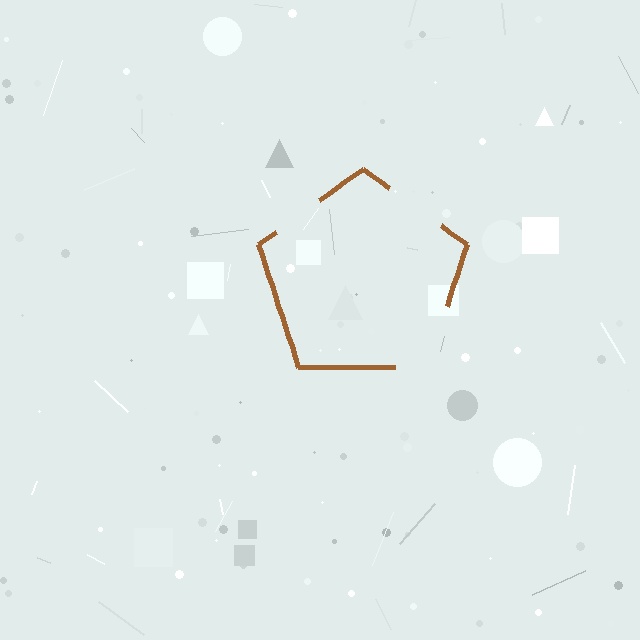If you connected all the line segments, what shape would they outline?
They would outline a pentagon.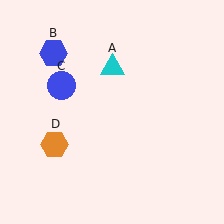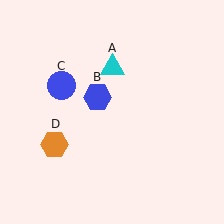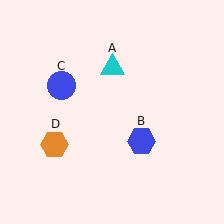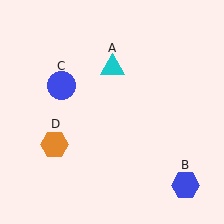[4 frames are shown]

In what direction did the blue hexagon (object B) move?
The blue hexagon (object B) moved down and to the right.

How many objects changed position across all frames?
1 object changed position: blue hexagon (object B).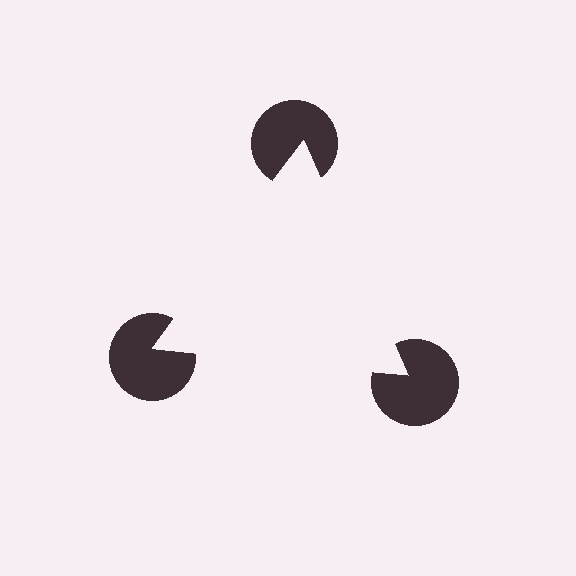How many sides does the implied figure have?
3 sides.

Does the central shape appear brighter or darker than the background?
It typically appears slightly brighter than the background, even though no actual brightness change is drawn.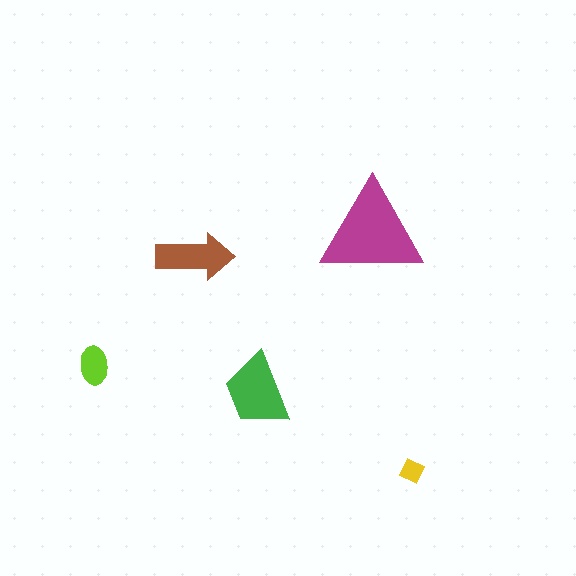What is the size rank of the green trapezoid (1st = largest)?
2nd.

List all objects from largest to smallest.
The magenta triangle, the green trapezoid, the brown arrow, the lime ellipse, the yellow diamond.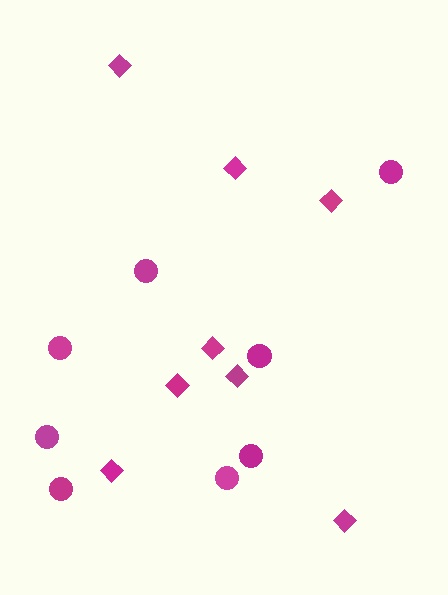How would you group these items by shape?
There are 2 groups: one group of circles (8) and one group of diamonds (8).